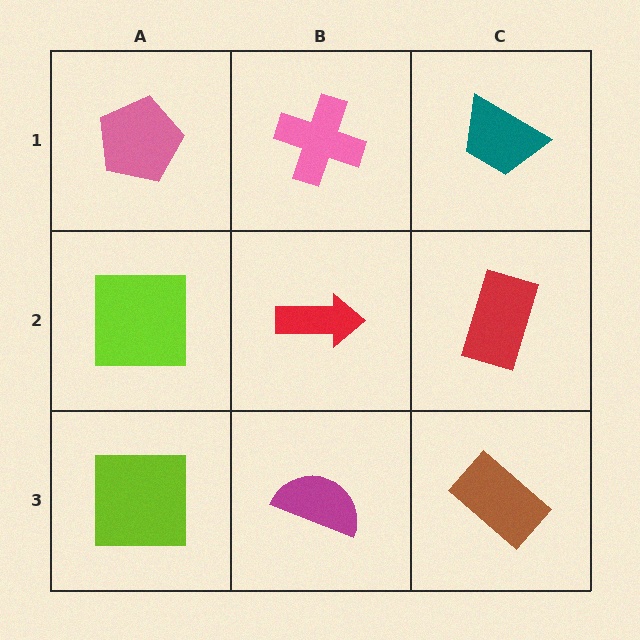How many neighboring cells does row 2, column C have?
3.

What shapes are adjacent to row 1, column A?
A lime square (row 2, column A), a pink cross (row 1, column B).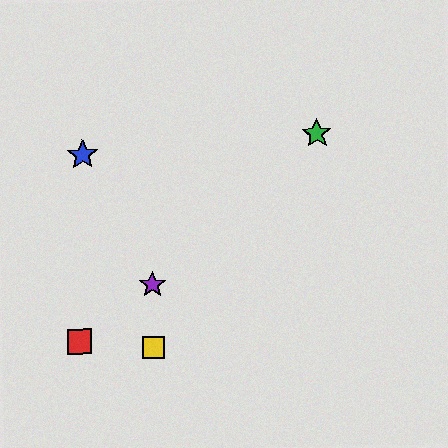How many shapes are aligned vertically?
2 shapes (the yellow square, the purple star) are aligned vertically.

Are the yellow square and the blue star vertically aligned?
No, the yellow square is at x≈154 and the blue star is at x≈82.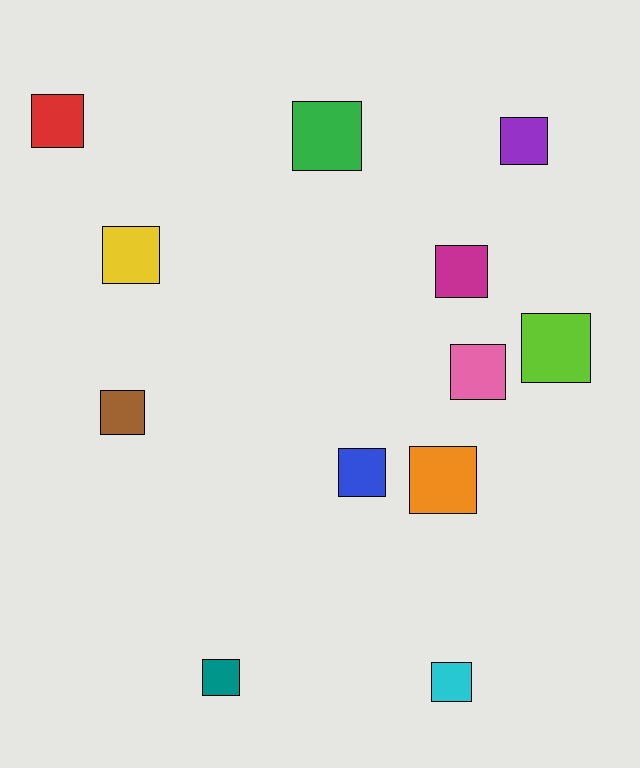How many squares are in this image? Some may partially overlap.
There are 12 squares.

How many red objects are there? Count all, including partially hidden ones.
There is 1 red object.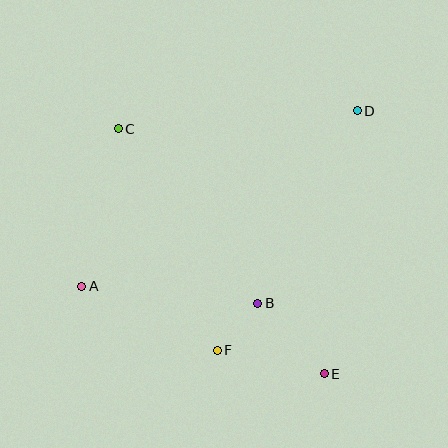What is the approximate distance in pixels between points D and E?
The distance between D and E is approximately 265 pixels.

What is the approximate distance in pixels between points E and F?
The distance between E and F is approximately 110 pixels.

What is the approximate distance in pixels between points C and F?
The distance between C and F is approximately 243 pixels.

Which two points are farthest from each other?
Points A and D are farthest from each other.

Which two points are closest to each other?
Points B and F are closest to each other.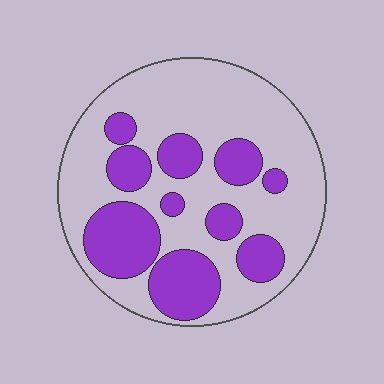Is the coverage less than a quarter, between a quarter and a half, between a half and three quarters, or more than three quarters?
Between a quarter and a half.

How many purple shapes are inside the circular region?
10.